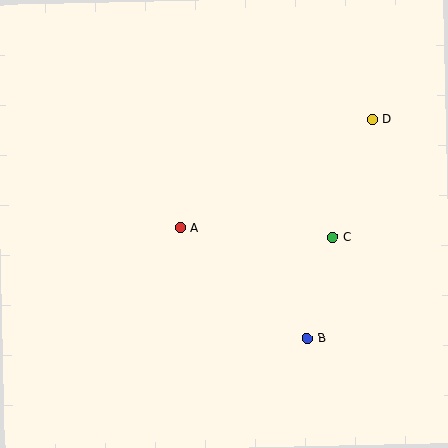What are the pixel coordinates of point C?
Point C is at (333, 237).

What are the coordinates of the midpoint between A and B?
The midpoint between A and B is at (244, 283).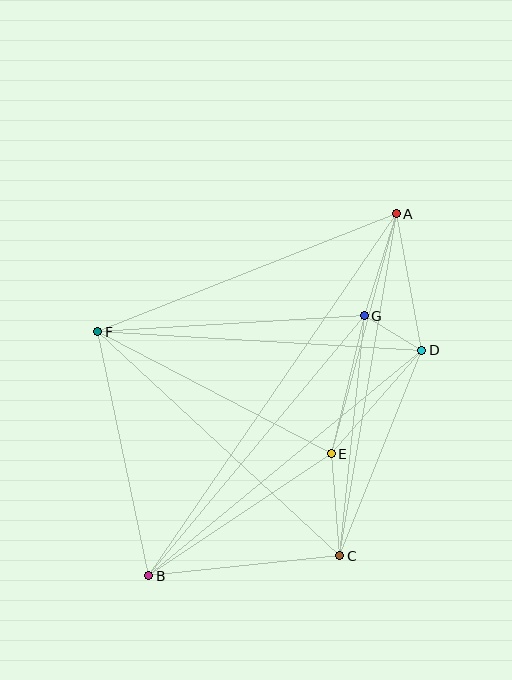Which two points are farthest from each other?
Points A and B are farthest from each other.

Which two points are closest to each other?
Points D and G are closest to each other.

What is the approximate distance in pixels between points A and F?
The distance between A and F is approximately 321 pixels.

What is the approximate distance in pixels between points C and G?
The distance between C and G is approximately 241 pixels.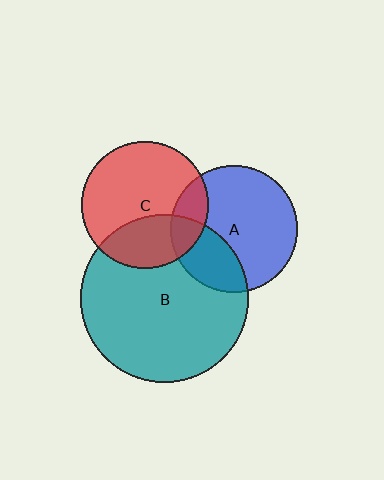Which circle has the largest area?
Circle B (teal).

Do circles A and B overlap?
Yes.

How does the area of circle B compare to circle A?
Approximately 1.7 times.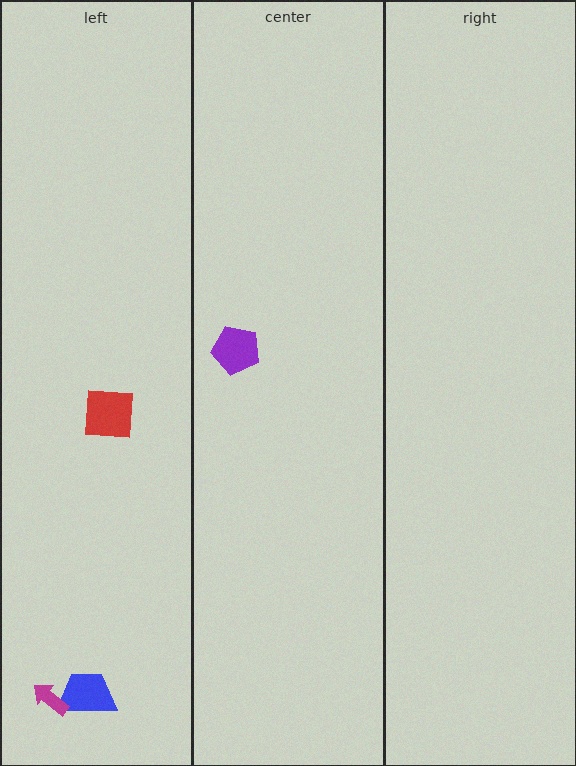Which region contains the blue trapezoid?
The left region.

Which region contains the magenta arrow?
The left region.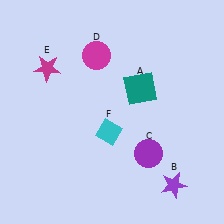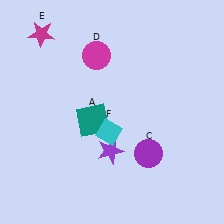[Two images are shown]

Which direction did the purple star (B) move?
The purple star (B) moved left.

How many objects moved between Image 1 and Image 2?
3 objects moved between the two images.